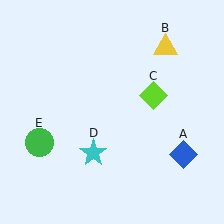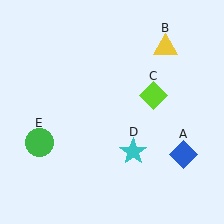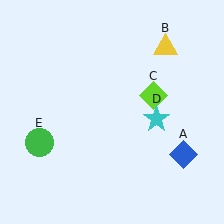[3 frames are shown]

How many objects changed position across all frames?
1 object changed position: cyan star (object D).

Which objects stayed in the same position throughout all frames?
Blue diamond (object A) and yellow triangle (object B) and lime diamond (object C) and green circle (object E) remained stationary.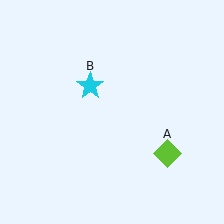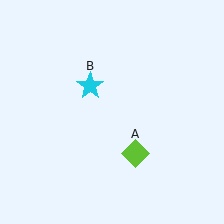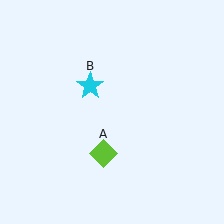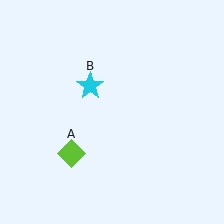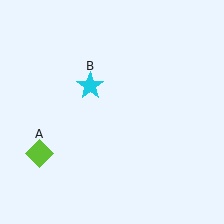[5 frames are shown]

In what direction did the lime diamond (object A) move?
The lime diamond (object A) moved left.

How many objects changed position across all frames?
1 object changed position: lime diamond (object A).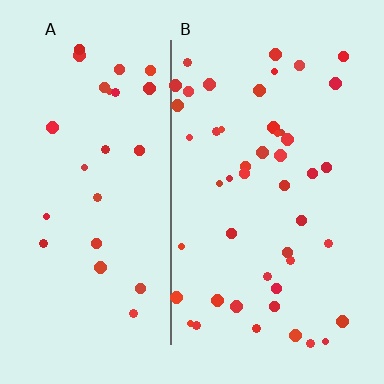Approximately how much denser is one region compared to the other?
Approximately 1.8× — region B over region A.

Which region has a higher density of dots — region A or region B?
B (the right).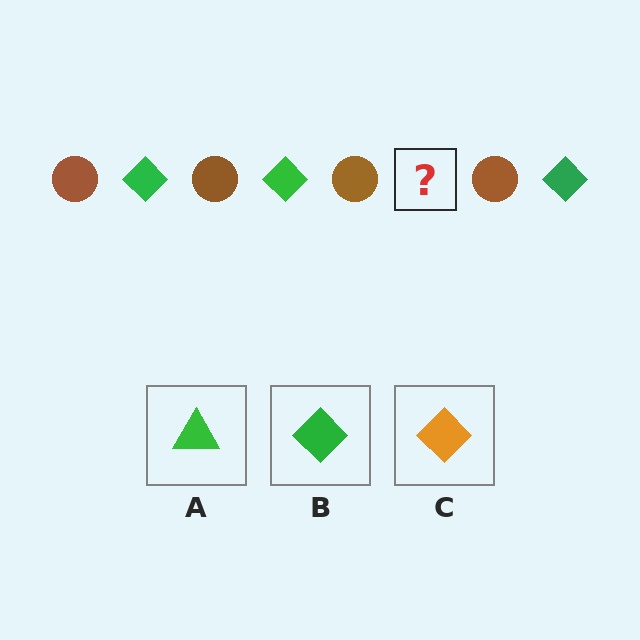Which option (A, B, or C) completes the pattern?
B.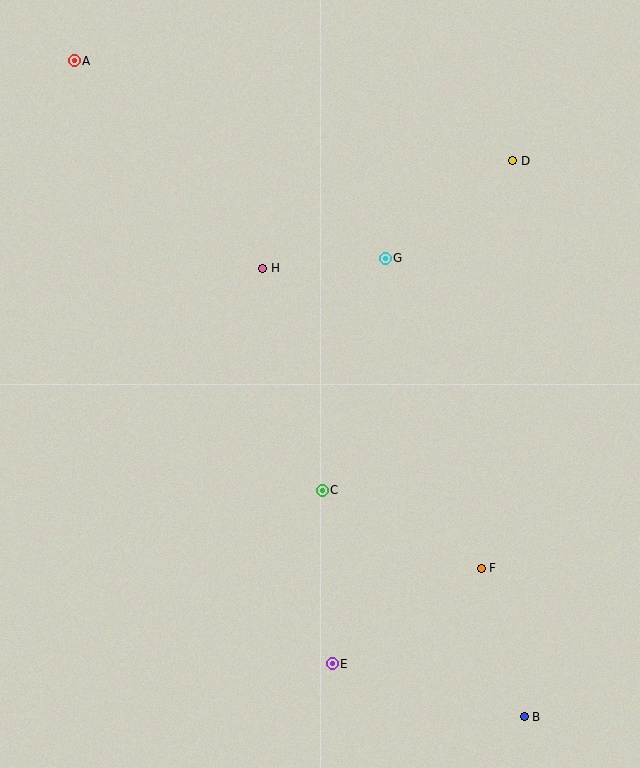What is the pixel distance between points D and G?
The distance between D and G is 160 pixels.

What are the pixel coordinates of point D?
Point D is at (513, 161).